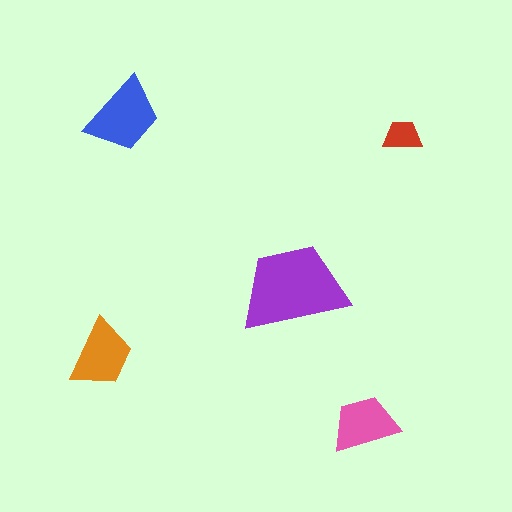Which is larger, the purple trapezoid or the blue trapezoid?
The purple one.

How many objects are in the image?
There are 5 objects in the image.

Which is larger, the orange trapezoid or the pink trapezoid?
The orange one.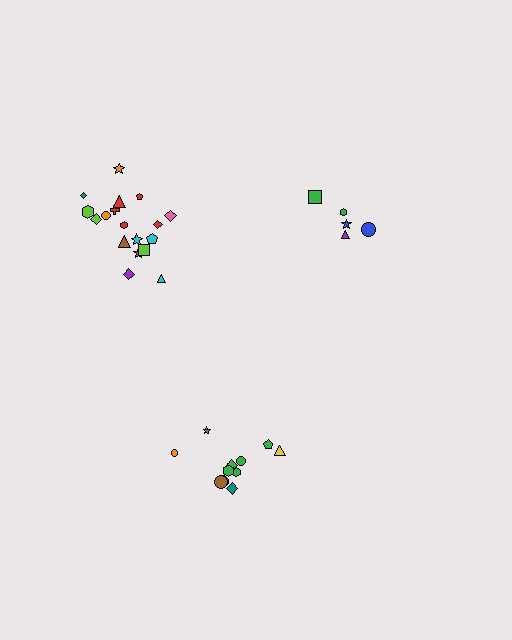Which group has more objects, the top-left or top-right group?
The top-left group.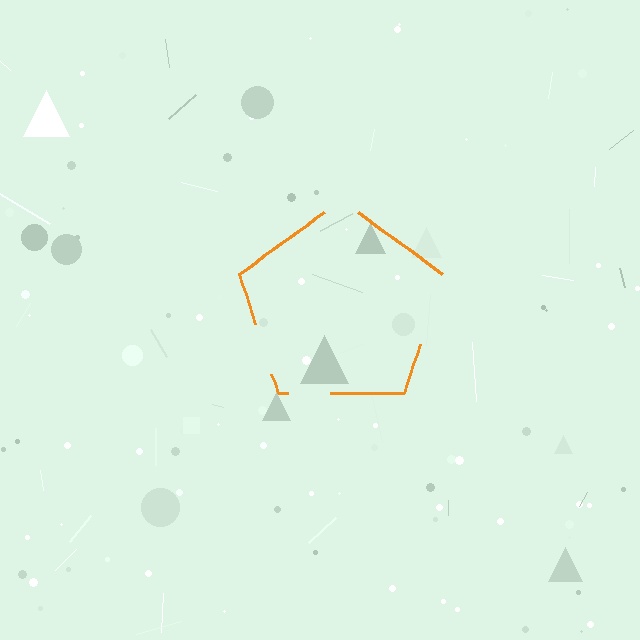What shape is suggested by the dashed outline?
The dashed outline suggests a pentagon.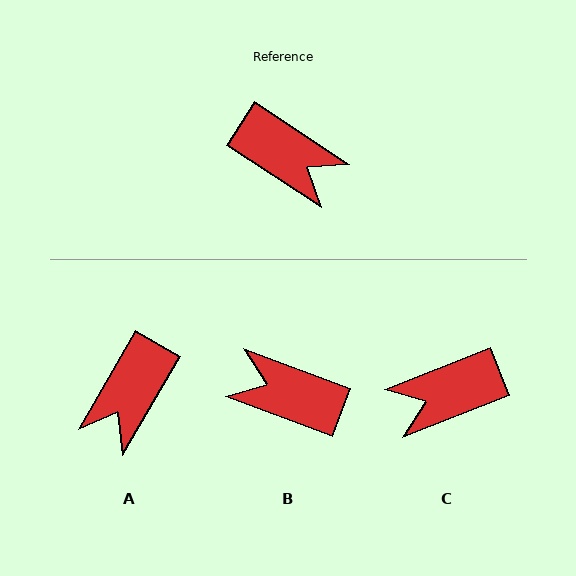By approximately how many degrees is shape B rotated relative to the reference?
Approximately 168 degrees clockwise.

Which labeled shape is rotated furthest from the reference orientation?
B, about 168 degrees away.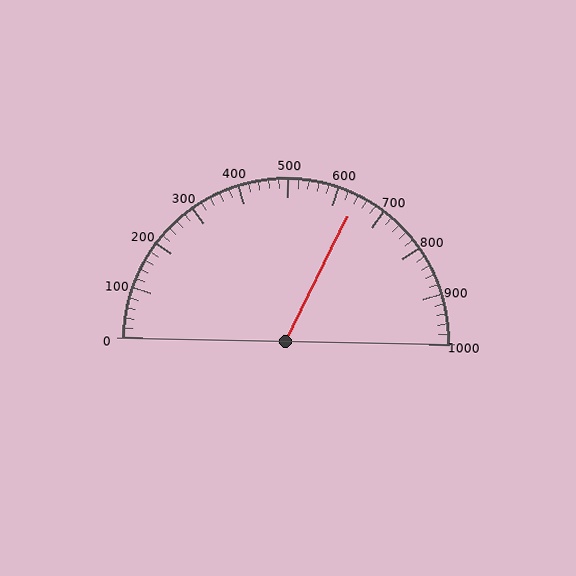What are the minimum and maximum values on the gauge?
The gauge ranges from 0 to 1000.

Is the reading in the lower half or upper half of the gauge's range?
The reading is in the upper half of the range (0 to 1000).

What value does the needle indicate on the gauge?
The needle indicates approximately 640.